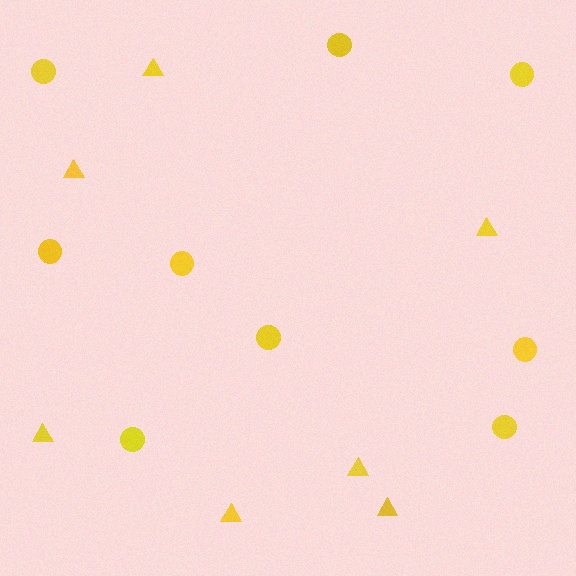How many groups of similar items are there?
There are 2 groups: one group of triangles (7) and one group of circles (9).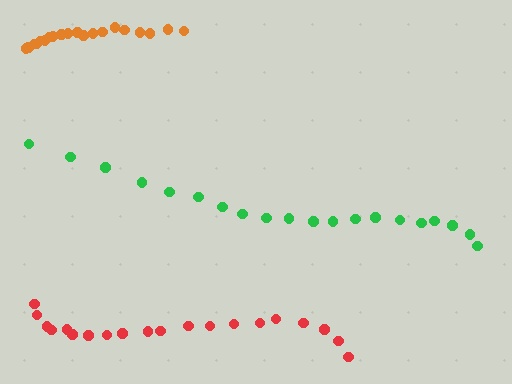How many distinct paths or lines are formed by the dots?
There are 3 distinct paths.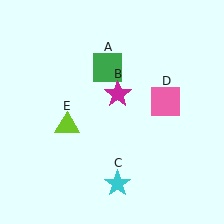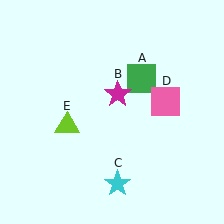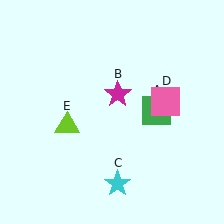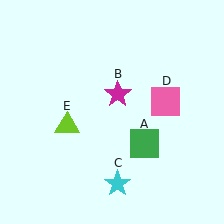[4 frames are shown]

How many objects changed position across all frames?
1 object changed position: green square (object A).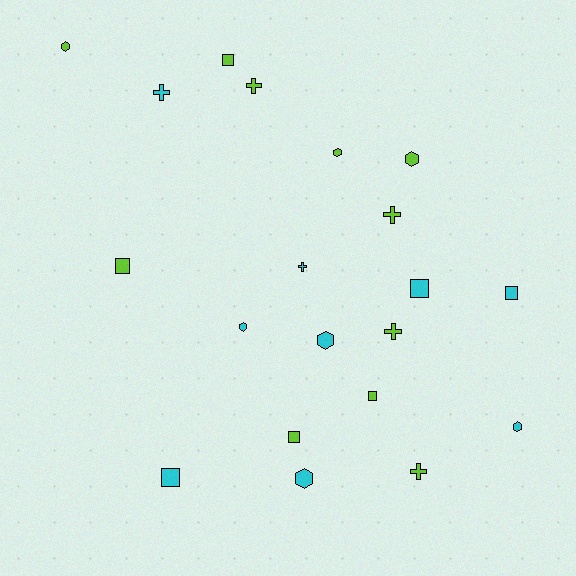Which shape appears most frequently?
Hexagon, with 7 objects.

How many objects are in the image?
There are 20 objects.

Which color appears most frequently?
Lime, with 11 objects.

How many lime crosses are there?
There are 4 lime crosses.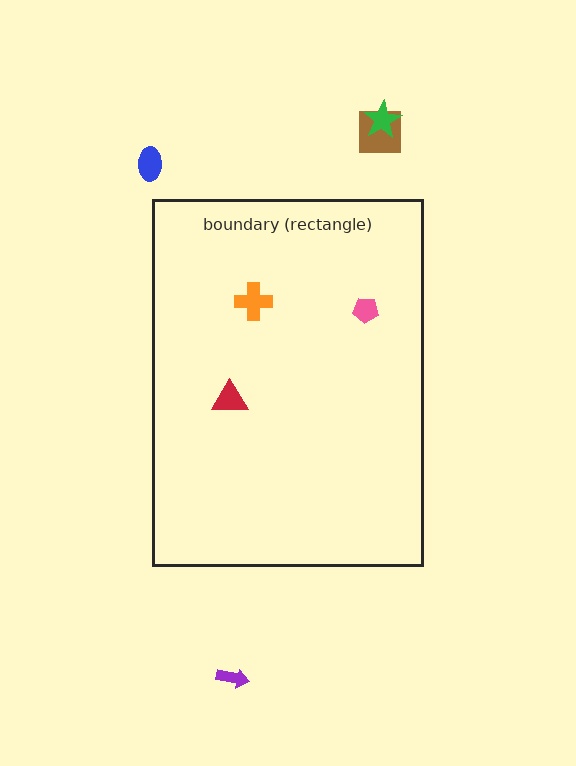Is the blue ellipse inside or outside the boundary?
Outside.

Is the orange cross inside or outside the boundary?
Inside.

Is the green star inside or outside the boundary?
Outside.